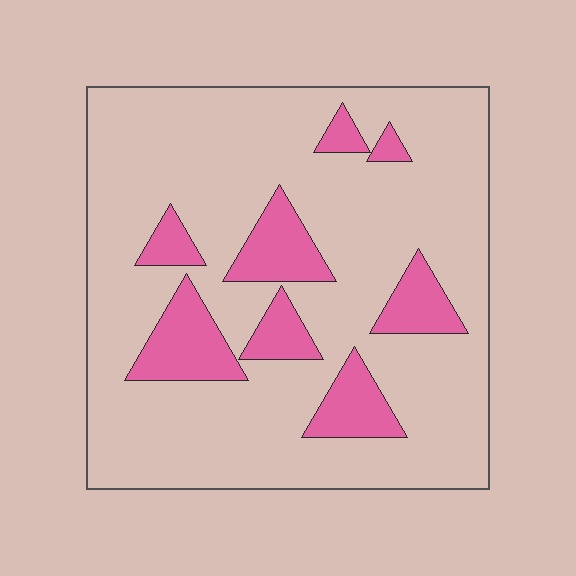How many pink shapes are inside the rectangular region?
8.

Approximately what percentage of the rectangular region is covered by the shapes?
Approximately 20%.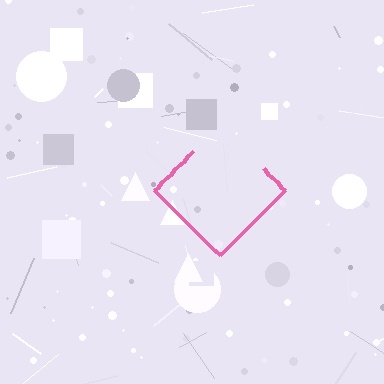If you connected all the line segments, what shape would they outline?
They would outline a diamond.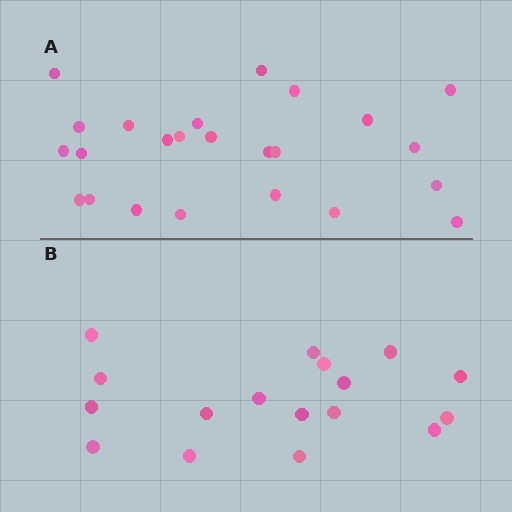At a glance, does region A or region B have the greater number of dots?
Region A (the top region) has more dots.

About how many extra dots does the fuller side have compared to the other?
Region A has roughly 8 or so more dots than region B.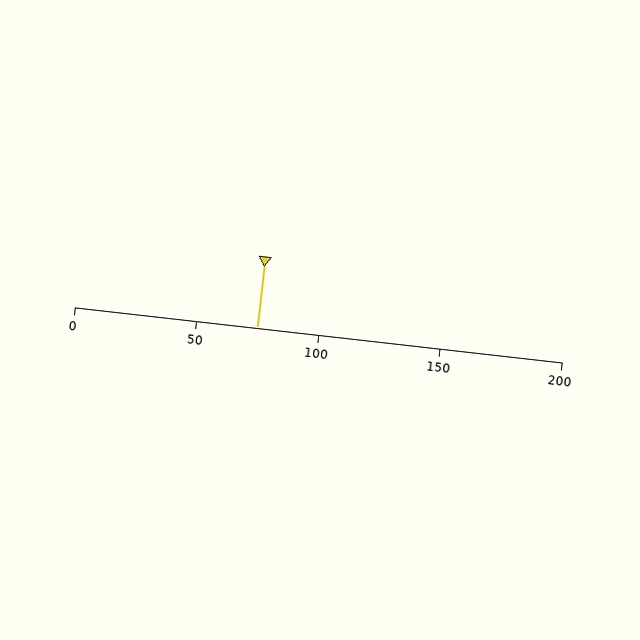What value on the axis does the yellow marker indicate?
The marker indicates approximately 75.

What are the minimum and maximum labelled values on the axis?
The axis runs from 0 to 200.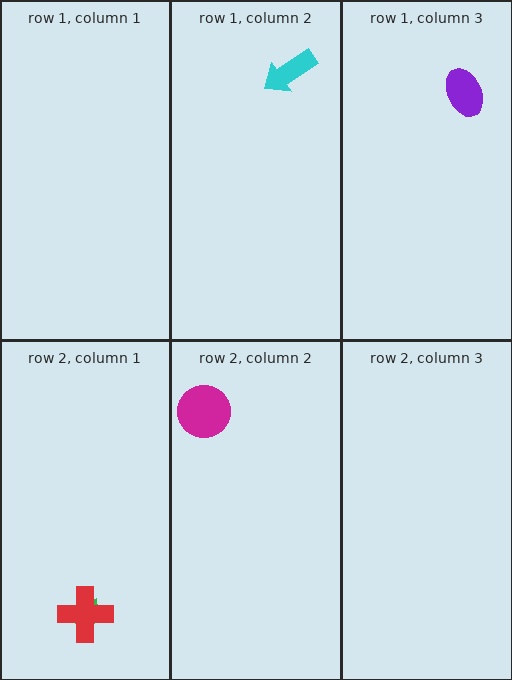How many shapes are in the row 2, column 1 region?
2.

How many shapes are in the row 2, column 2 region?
1.